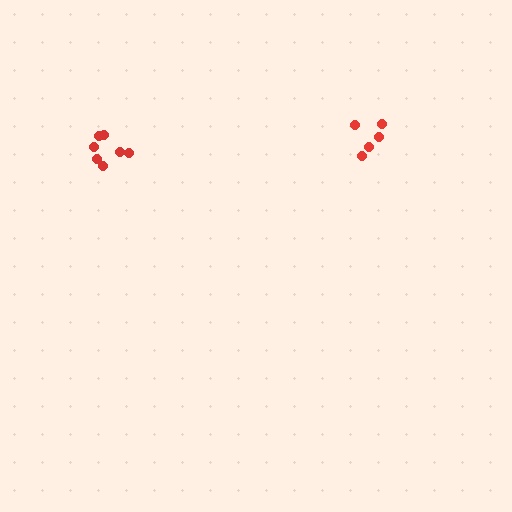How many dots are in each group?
Group 1: 7 dots, Group 2: 5 dots (12 total).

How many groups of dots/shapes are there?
There are 2 groups.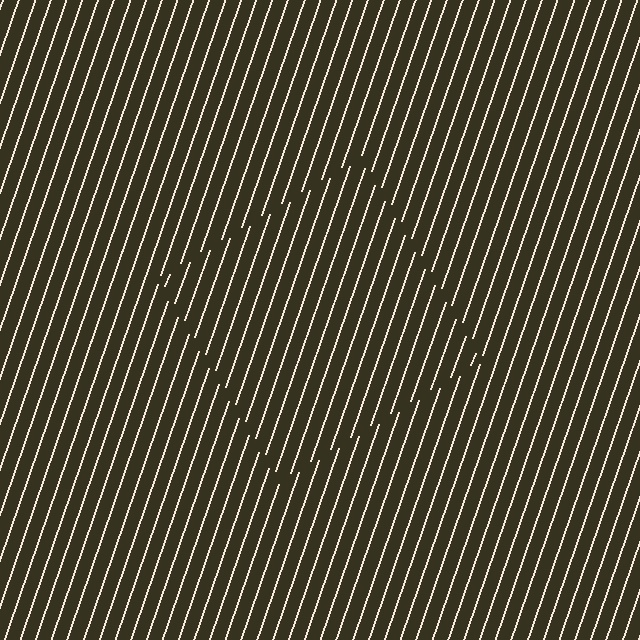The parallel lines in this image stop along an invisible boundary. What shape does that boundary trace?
An illusory square. The interior of the shape contains the same grating, shifted by half a period — the contour is defined by the phase discontinuity where line-ends from the inner and outer gratings abut.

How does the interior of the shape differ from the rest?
The interior of the shape contains the same grating, shifted by half a period — the contour is defined by the phase discontinuity where line-ends from the inner and outer gratings abut.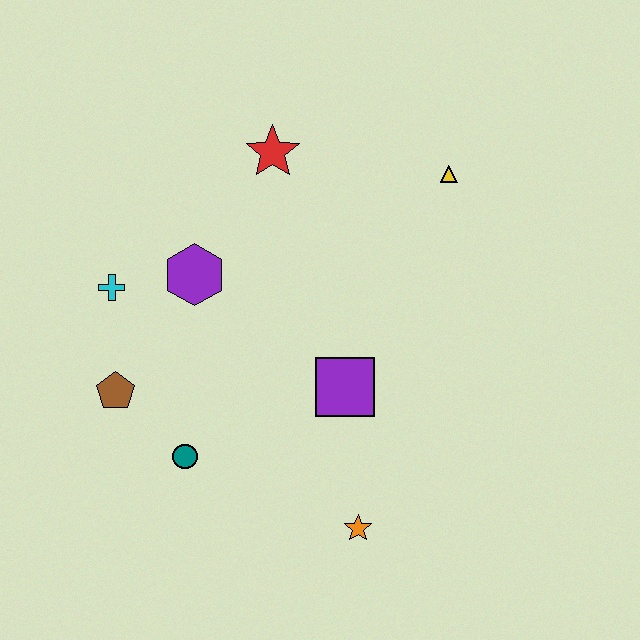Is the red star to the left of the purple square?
Yes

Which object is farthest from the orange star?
The red star is farthest from the orange star.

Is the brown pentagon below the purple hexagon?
Yes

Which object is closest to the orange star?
The purple square is closest to the orange star.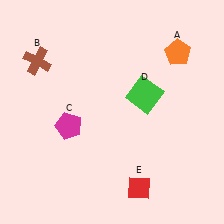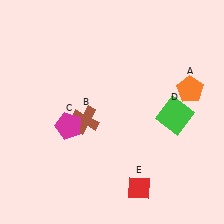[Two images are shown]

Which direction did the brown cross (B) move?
The brown cross (B) moved down.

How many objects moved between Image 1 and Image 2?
3 objects moved between the two images.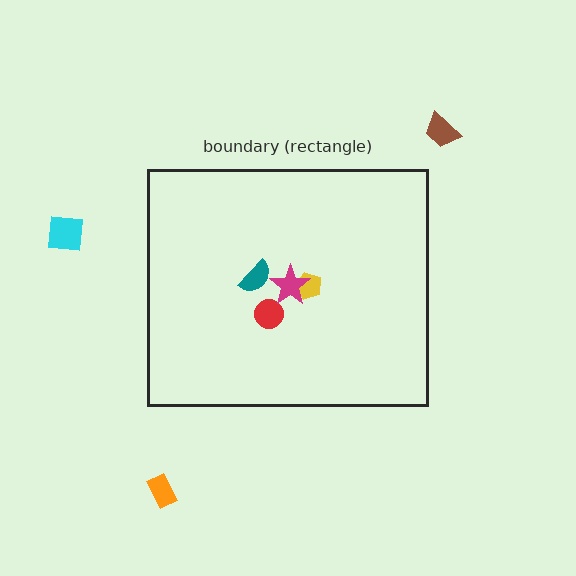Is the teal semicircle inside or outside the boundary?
Inside.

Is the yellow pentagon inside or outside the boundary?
Inside.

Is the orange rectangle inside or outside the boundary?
Outside.